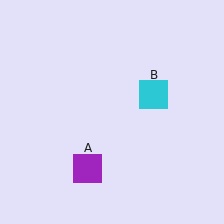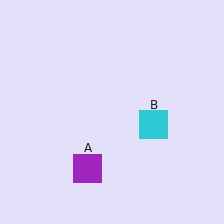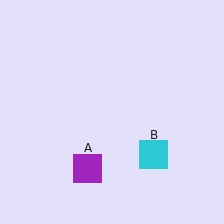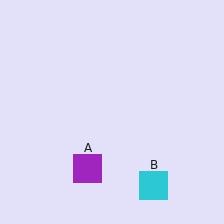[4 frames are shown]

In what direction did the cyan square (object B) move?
The cyan square (object B) moved down.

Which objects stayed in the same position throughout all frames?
Purple square (object A) remained stationary.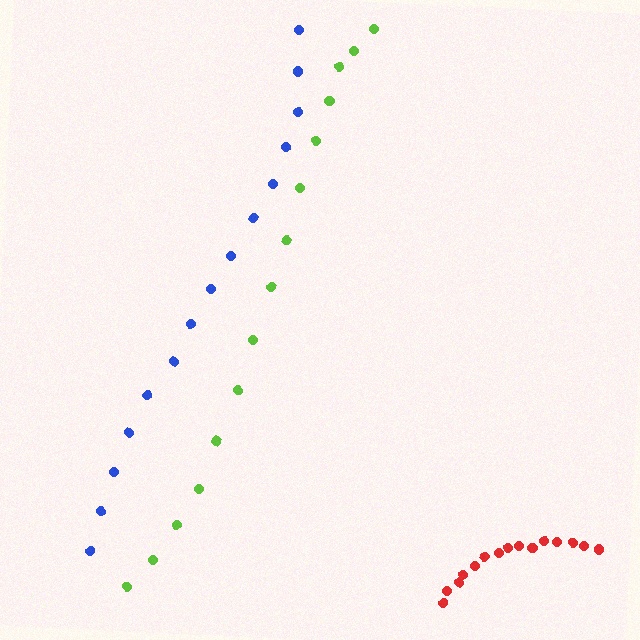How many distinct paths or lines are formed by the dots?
There are 3 distinct paths.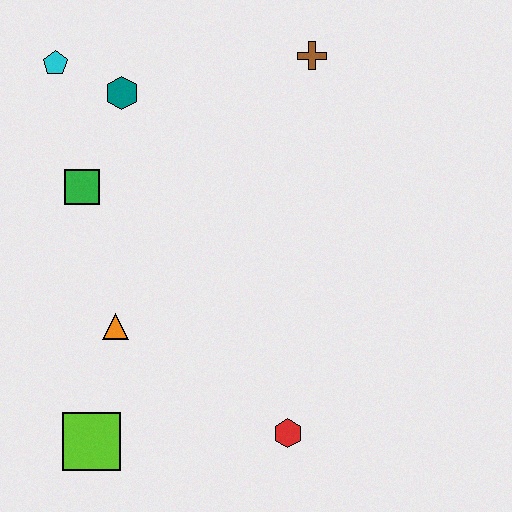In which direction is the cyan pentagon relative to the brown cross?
The cyan pentagon is to the left of the brown cross.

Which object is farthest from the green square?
The red hexagon is farthest from the green square.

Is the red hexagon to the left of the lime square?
No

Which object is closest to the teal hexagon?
The cyan pentagon is closest to the teal hexagon.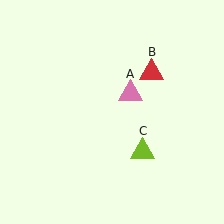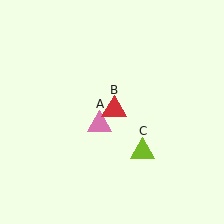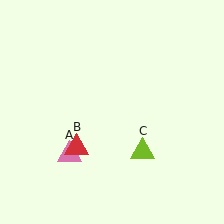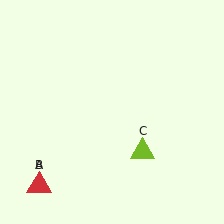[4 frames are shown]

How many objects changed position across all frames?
2 objects changed position: pink triangle (object A), red triangle (object B).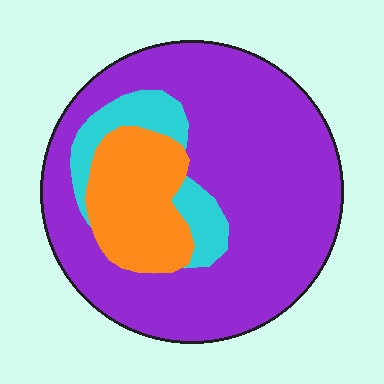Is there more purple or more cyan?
Purple.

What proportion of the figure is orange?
Orange covers about 15% of the figure.